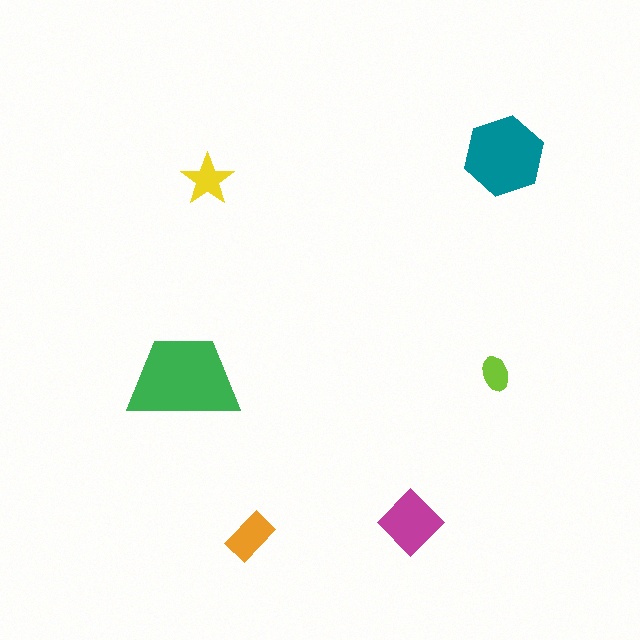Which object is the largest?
The green trapezoid.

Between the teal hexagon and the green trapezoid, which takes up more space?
The green trapezoid.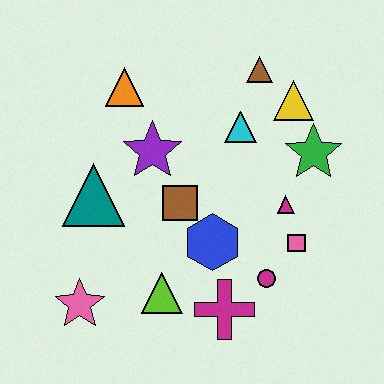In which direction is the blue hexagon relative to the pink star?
The blue hexagon is to the right of the pink star.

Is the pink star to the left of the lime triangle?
Yes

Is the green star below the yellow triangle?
Yes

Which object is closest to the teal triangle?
The purple star is closest to the teal triangle.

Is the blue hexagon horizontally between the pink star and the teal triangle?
No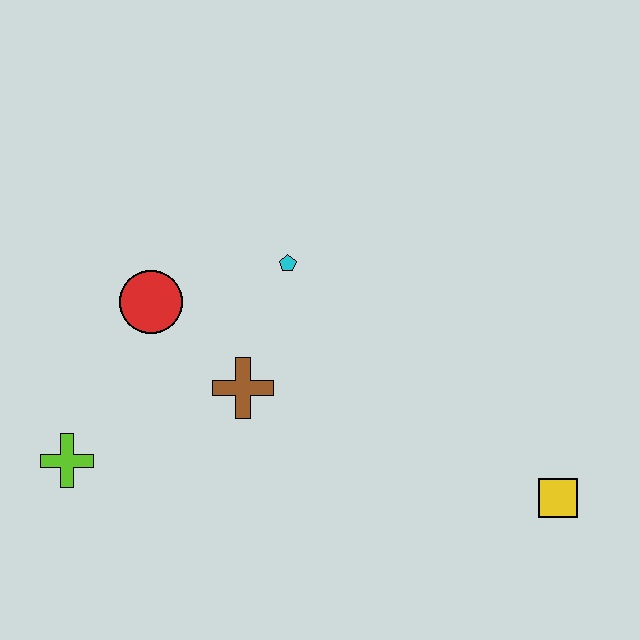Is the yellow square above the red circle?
No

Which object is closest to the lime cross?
The red circle is closest to the lime cross.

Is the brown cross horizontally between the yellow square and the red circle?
Yes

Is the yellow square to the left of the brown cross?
No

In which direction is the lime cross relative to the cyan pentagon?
The lime cross is to the left of the cyan pentagon.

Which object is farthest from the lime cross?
The yellow square is farthest from the lime cross.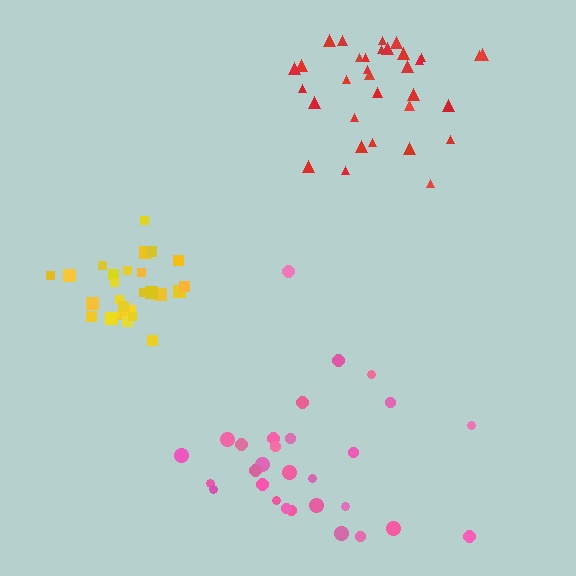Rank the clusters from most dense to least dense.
yellow, red, pink.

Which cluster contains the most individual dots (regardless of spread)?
Red (33).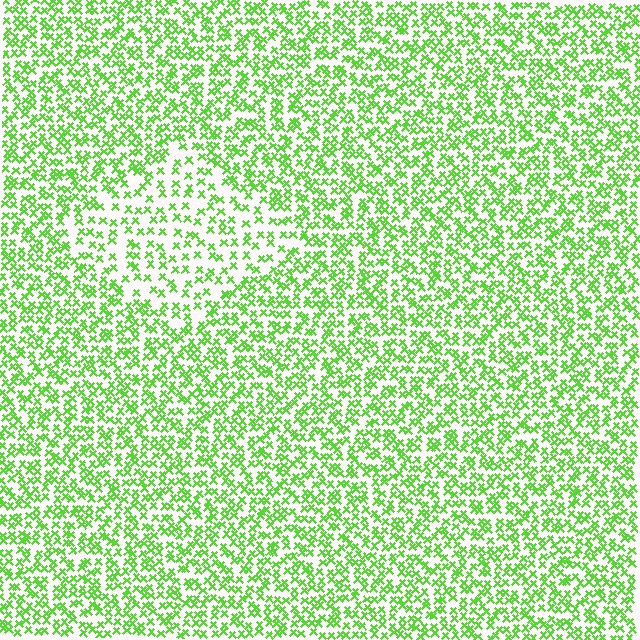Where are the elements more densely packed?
The elements are more densely packed outside the diamond boundary.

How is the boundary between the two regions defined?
The boundary is defined by a change in element density (approximately 1.8x ratio). All elements are the same color, size, and shape.